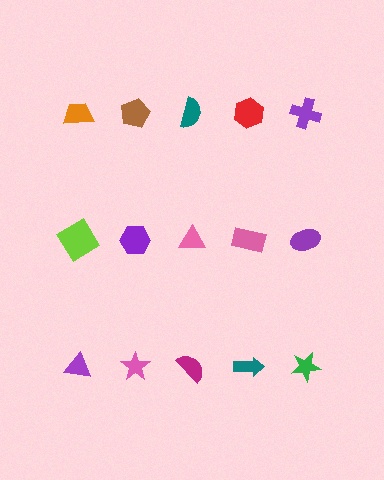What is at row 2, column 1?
A lime diamond.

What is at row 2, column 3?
A pink triangle.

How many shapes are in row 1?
5 shapes.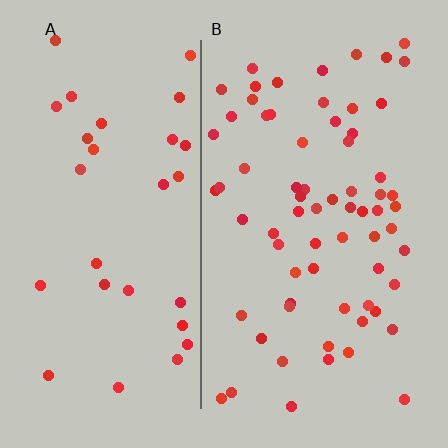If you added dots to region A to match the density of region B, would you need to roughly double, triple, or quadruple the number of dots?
Approximately double.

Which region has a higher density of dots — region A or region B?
B (the right).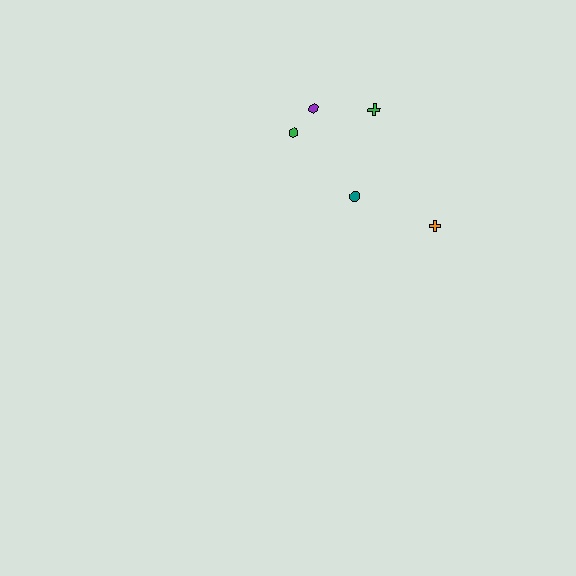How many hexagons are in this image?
There are 2 hexagons.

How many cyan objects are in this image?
There are no cyan objects.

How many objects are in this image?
There are 5 objects.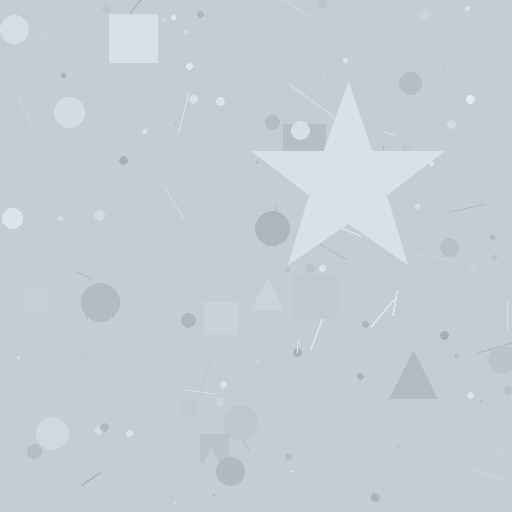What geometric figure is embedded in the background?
A star is embedded in the background.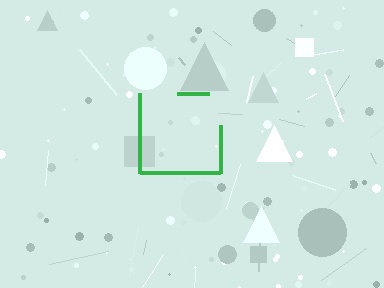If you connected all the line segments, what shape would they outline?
They would outline a square.